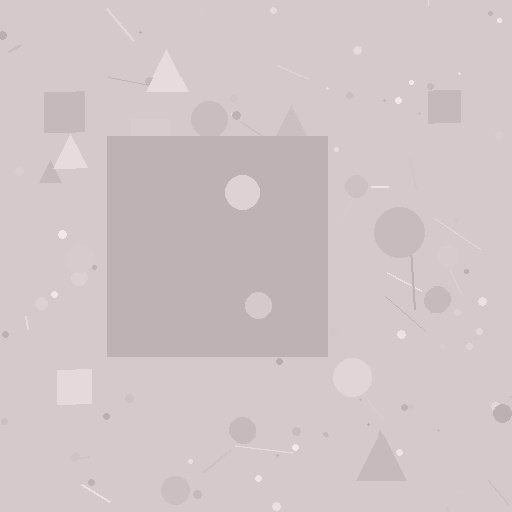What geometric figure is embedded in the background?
A square is embedded in the background.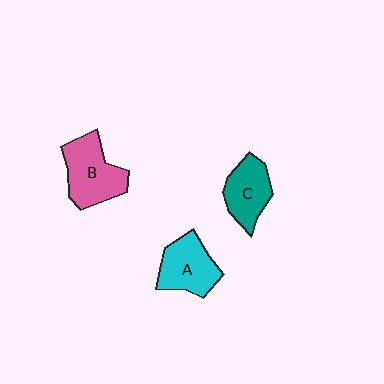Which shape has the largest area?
Shape B (pink).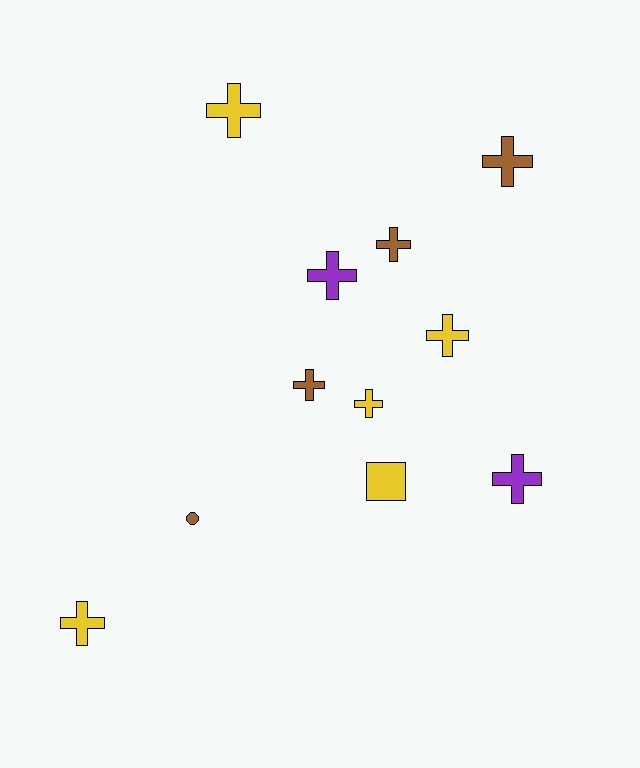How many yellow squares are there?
There is 1 yellow square.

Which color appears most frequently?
Yellow, with 5 objects.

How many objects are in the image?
There are 11 objects.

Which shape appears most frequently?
Cross, with 9 objects.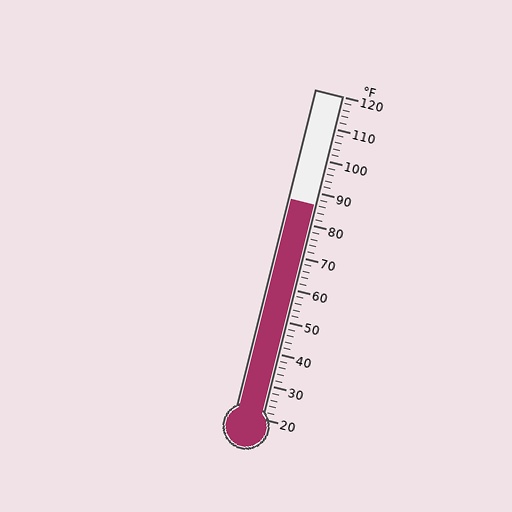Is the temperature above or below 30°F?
The temperature is above 30°F.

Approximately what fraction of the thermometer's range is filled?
The thermometer is filled to approximately 65% of its range.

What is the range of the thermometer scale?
The thermometer scale ranges from 20°F to 120°F.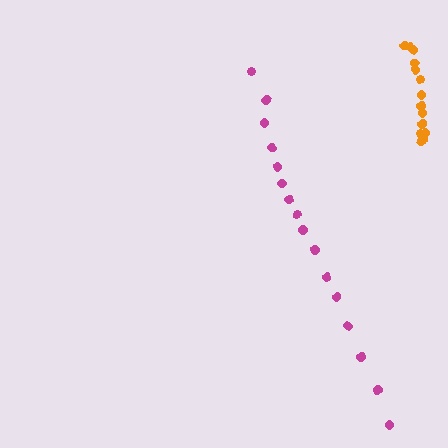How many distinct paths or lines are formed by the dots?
There are 2 distinct paths.